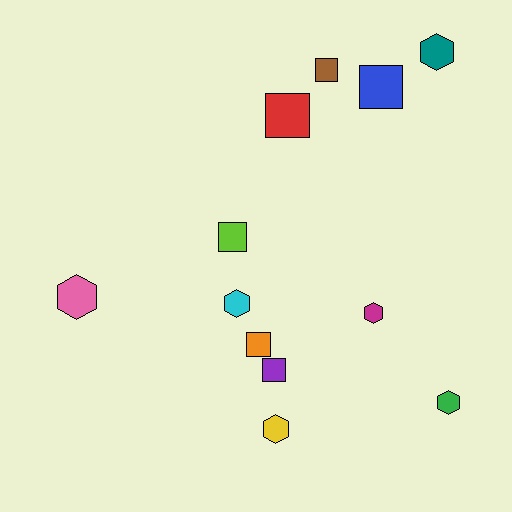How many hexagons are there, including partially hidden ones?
There are 6 hexagons.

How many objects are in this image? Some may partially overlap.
There are 12 objects.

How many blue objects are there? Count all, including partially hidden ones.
There is 1 blue object.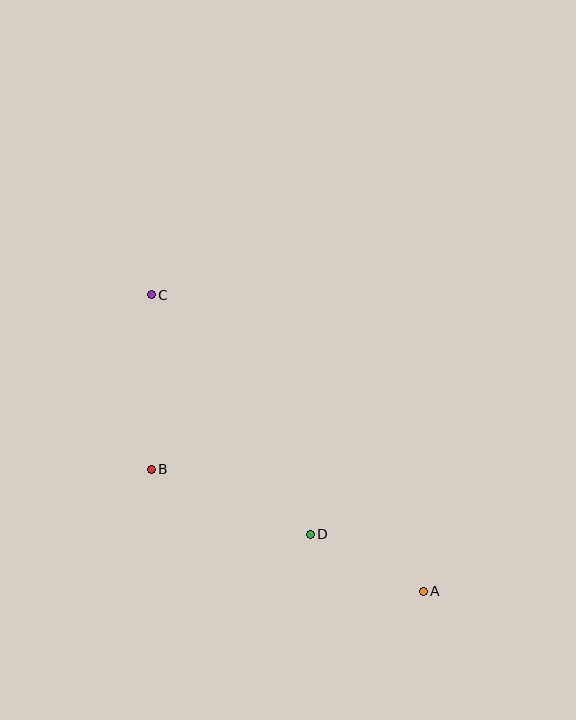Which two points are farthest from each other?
Points A and C are farthest from each other.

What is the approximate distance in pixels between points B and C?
The distance between B and C is approximately 174 pixels.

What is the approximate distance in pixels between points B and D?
The distance between B and D is approximately 172 pixels.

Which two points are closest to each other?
Points A and D are closest to each other.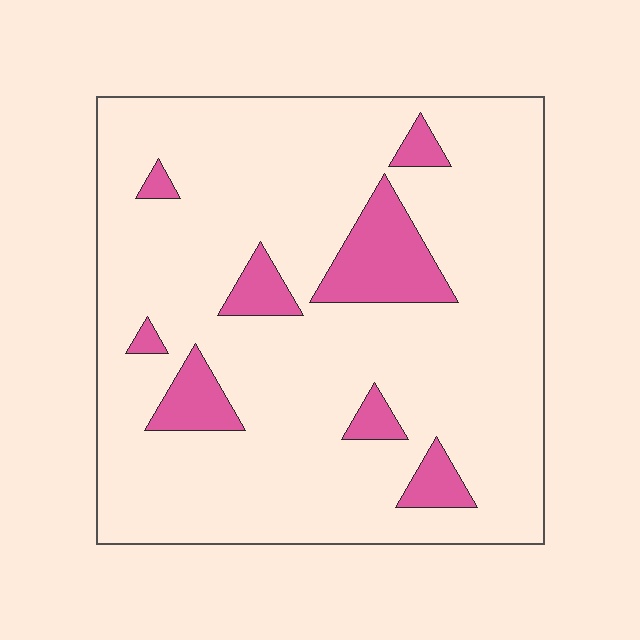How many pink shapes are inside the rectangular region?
8.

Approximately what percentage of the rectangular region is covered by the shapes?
Approximately 15%.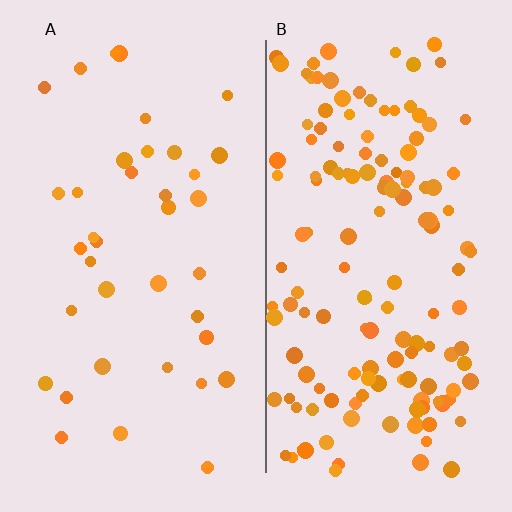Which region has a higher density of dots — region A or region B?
B (the right).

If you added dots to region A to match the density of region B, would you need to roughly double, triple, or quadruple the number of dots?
Approximately quadruple.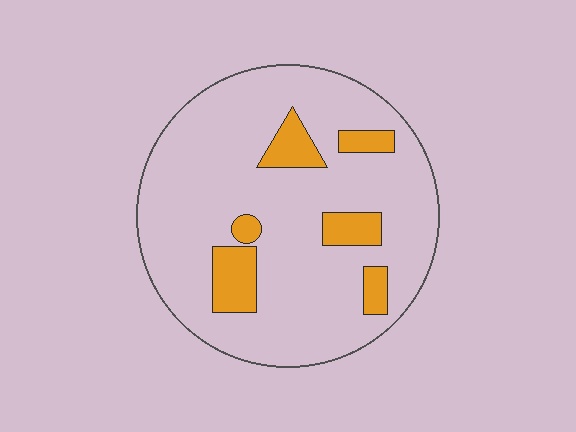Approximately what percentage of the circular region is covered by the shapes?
Approximately 15%.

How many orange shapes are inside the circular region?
6.